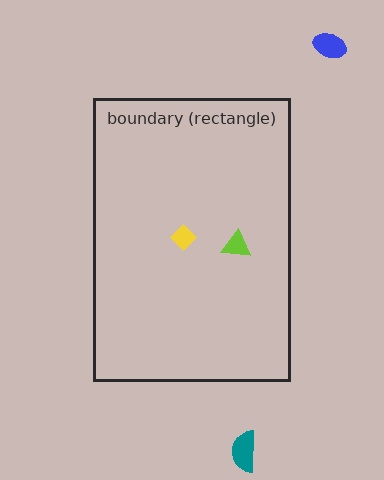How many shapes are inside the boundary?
2 inside, 2 outside.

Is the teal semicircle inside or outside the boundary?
Outside.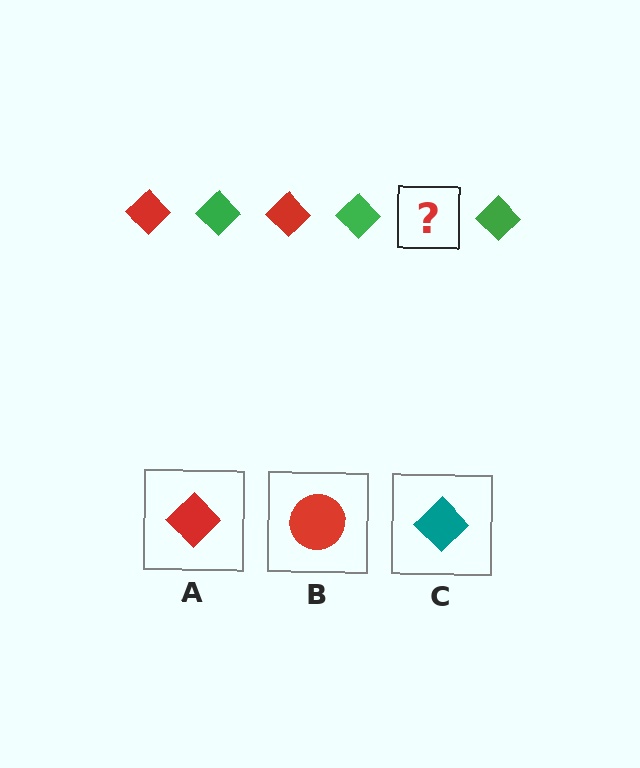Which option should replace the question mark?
Option A.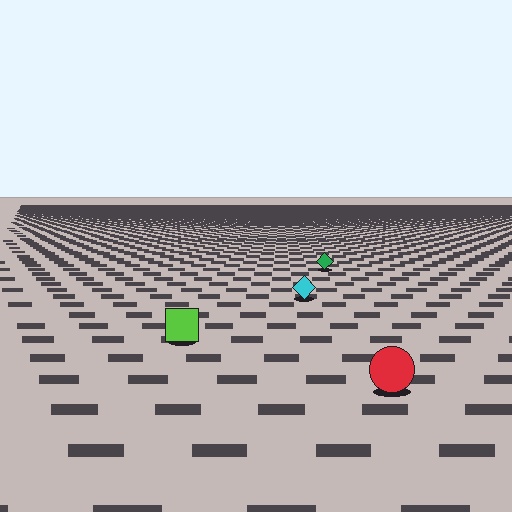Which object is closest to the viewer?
The red circle is closest. The texture marks near it are larger and more spread out.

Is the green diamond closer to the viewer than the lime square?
No. The lime square is closer — you can tell from the texture gradient: the ground texture is coarser near it.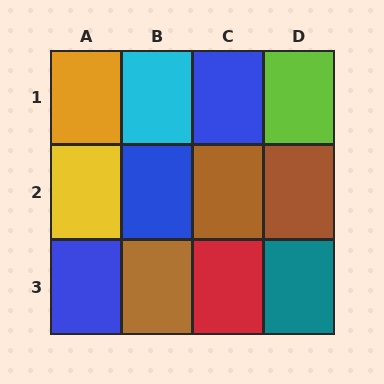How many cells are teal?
1 cell is teal.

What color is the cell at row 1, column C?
Blue.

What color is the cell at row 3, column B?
Brown.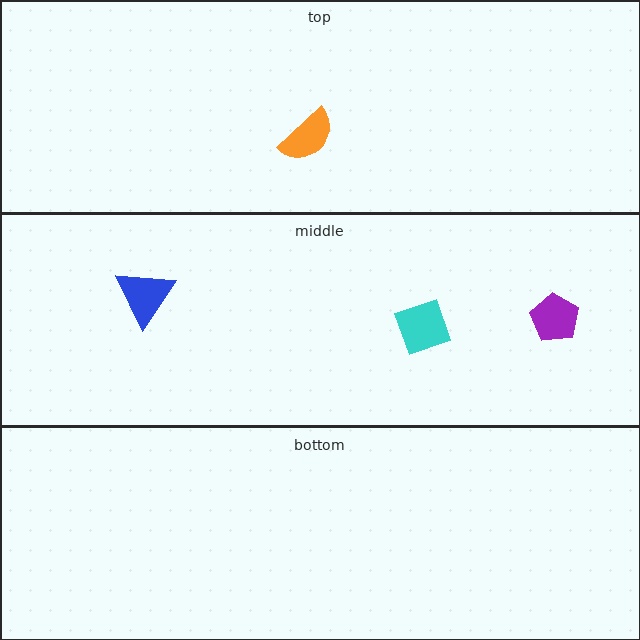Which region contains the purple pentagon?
The middle region.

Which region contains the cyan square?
The middle region.